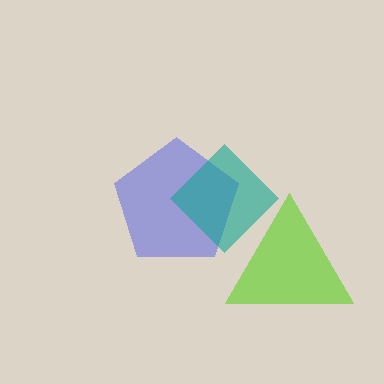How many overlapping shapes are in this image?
There are 3 overlapping shapes in the image.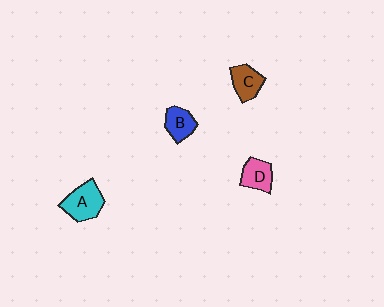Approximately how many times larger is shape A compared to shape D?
Approximately 1.4 times.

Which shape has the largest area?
Shape A (cyan).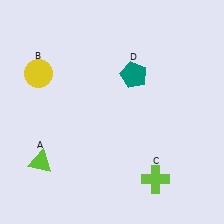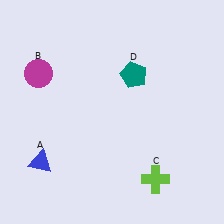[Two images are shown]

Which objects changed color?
A changed from lime to blue. B changed from yellow to magenta.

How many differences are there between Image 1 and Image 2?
There are 2 differences between the two images.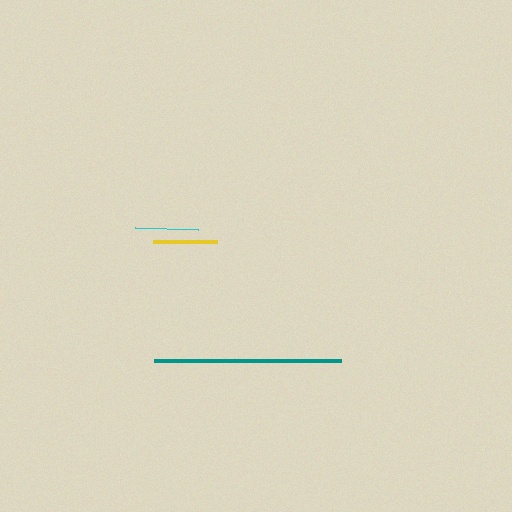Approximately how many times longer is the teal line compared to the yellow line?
The teal line is approximately 2.9 times the length of the yellow line.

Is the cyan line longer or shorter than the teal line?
The teal line is longer than the cyan line.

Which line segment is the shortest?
The cyan line is the shortest at approximately 62 pixels.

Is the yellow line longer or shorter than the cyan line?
The yellow line is longer than the cyan line.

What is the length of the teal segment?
The teal segment is approximately 188 pixels long.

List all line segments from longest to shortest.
From longest to shortest: teal, yellow, cyan.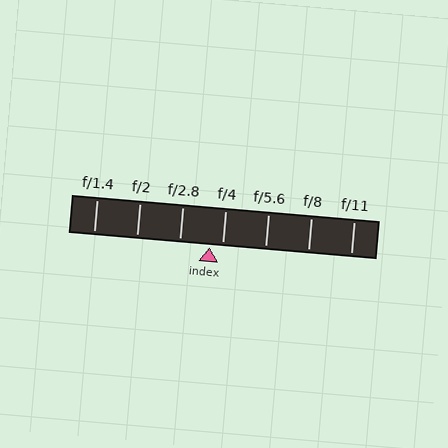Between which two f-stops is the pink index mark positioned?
The index mark is between f/2.8 and f/4.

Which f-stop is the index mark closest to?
The index mark is closest to f/4.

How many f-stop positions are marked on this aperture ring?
There are 7 f-stop positions marked.